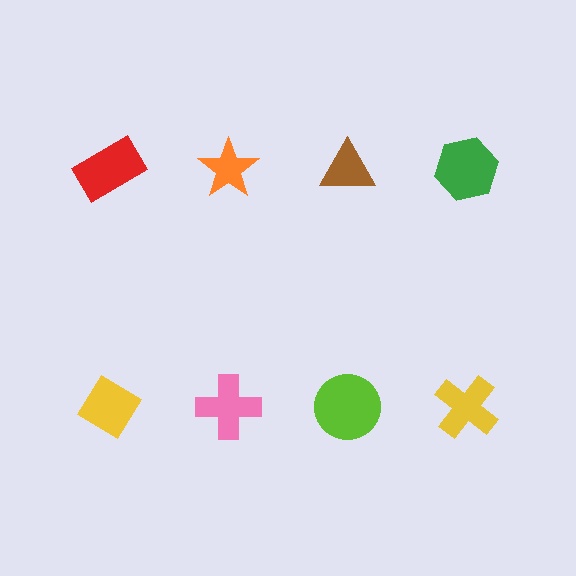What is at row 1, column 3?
A brown triangle.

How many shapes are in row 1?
4 shapes.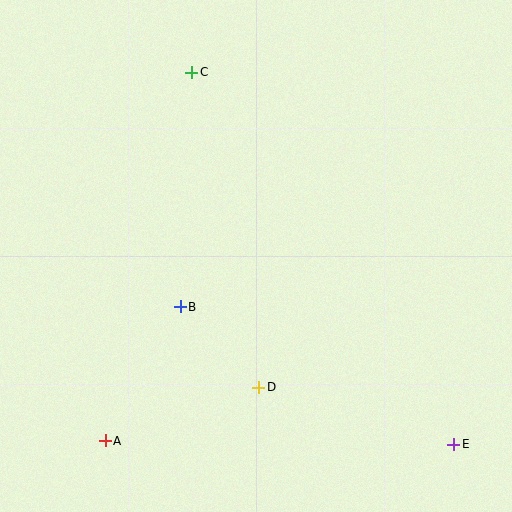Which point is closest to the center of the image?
Point B at (180, 307) is closest to the center.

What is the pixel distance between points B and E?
The distance between B and E is 306 pixels.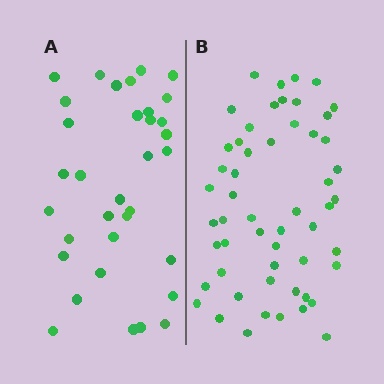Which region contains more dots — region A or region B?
Region B (the right region) has more dots.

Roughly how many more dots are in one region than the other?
Region B has approximately 20 more dots than region A.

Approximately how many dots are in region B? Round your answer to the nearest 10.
About 50 dots. (The exact count is 54, which rounds to 50.)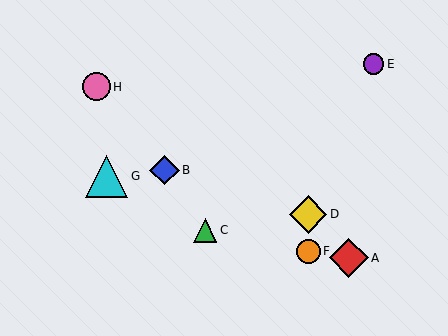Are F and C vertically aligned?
No, F is at x≈308 and C is at x≈205.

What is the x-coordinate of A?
Object A is at x≈349.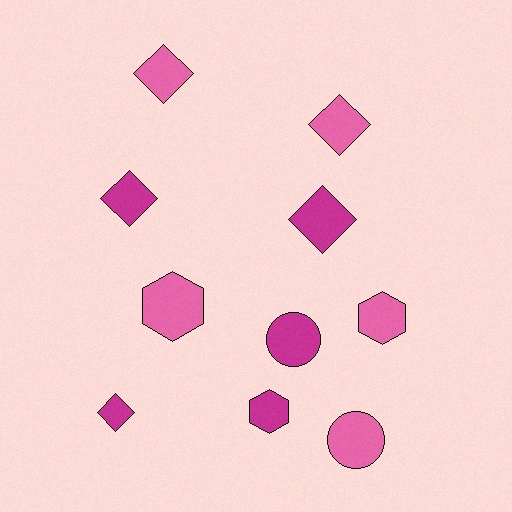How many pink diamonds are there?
There are 2 pink diamonds.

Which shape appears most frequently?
Diamond, with 5 objects.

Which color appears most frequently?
Pink, with 5 objects.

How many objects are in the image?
There are 10 objects.